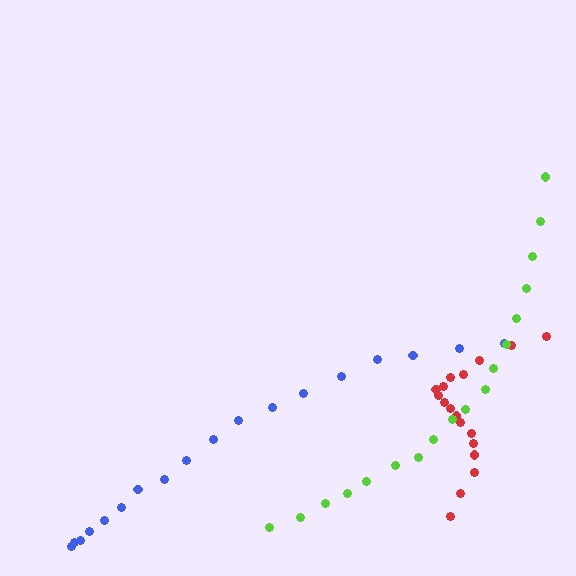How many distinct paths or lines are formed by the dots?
There are 3 distinct paths.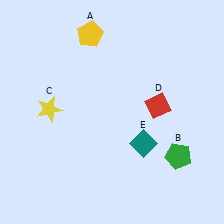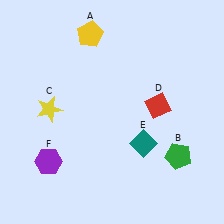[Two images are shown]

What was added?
A purple hexagon (F) was added in Image 2.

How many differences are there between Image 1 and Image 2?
There is 1 difference between the two images.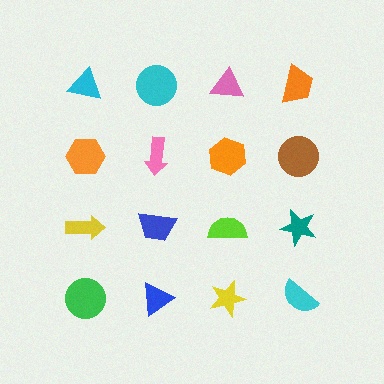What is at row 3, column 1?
A yellow arrow.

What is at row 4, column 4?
A cyan semicircle.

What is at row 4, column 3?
A yellow star.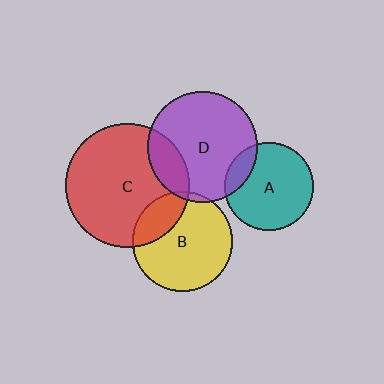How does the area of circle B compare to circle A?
Approximately 1.3 times.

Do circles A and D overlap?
Yes.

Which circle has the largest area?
Circle C (red).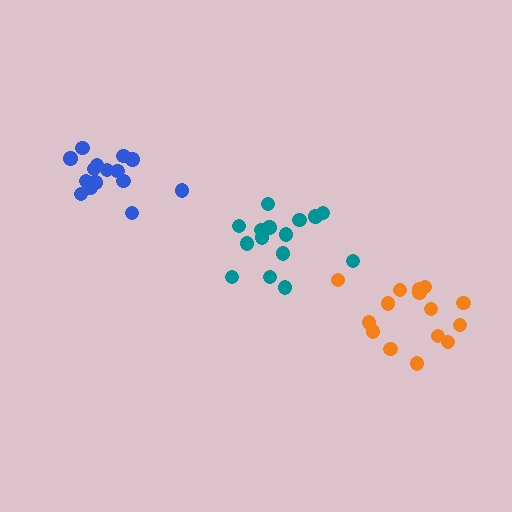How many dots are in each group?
Group 1: 15 dots, Group 2: 15 dots, Group 3: 16 dots (46 total).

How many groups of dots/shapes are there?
There are 3 groups.